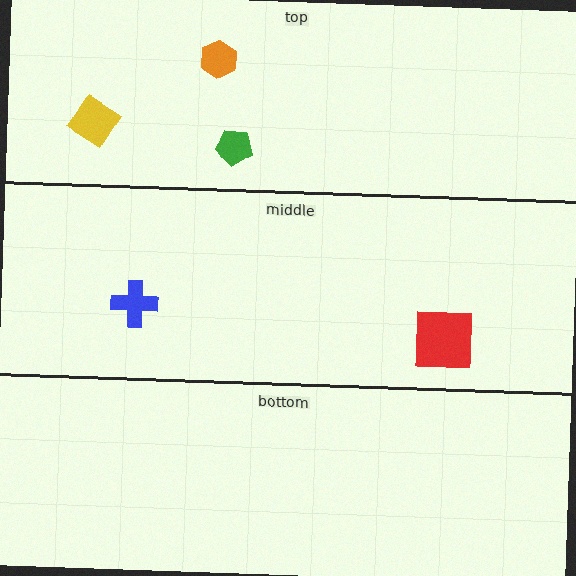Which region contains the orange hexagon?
The top region.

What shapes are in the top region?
The yellow diamond, the green pentagon, the orange hexagon.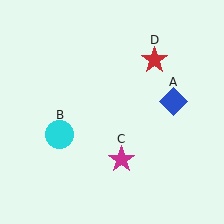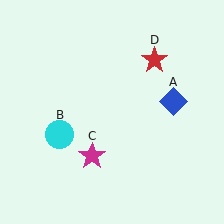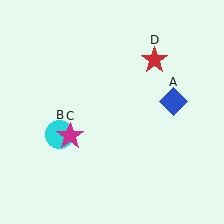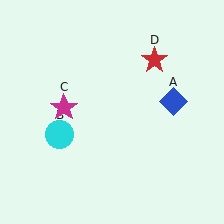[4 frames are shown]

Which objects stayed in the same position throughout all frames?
Blue diamond (object A) and cyan circle (object B) and red star (object D) remained stationary.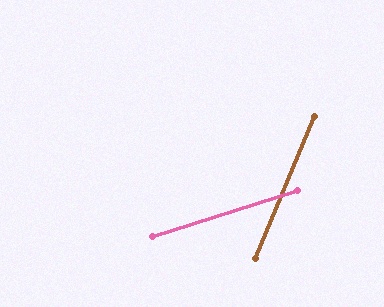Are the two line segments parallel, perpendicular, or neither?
Neither parallel nor perpendicular — they differ by about 50°.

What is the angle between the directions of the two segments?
Approximately 50 degrees.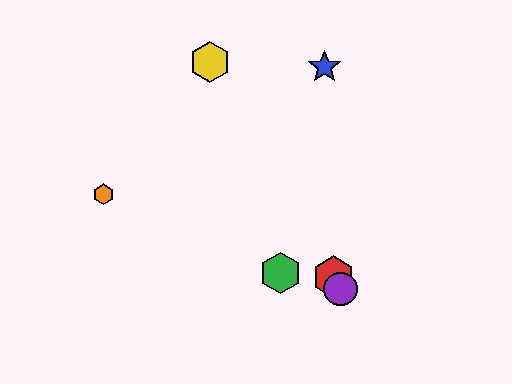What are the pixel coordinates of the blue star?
The blue star is at (324, 67).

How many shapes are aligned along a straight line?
3 shapes (the red hexagon, the yellow hexagon, the purple circle) are aligned along a straight line.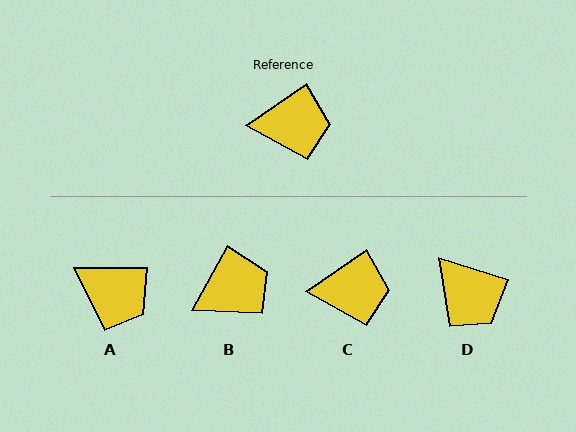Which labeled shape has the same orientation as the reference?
C.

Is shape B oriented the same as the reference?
No, it is off by about 26 degrees.